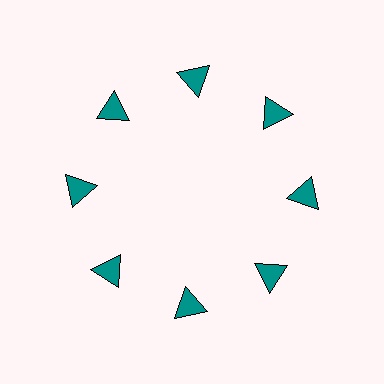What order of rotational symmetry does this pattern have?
This pattern has 8-fold rotational symmetry.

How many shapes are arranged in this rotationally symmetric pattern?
There are 8 shapes, arranged in 8 groups of 1.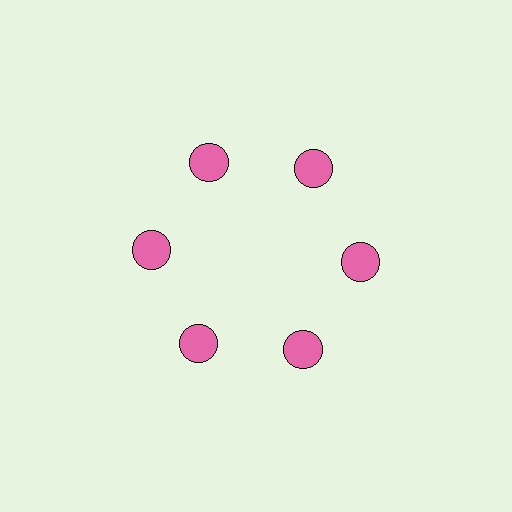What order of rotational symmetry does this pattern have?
This pattern has 6-fold rotational symmetry.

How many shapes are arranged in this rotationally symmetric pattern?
There are 6 shapes, arranged in 6 groups of 1.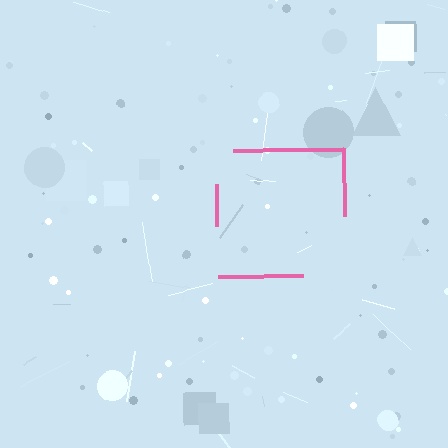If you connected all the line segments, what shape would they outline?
They would outline a square.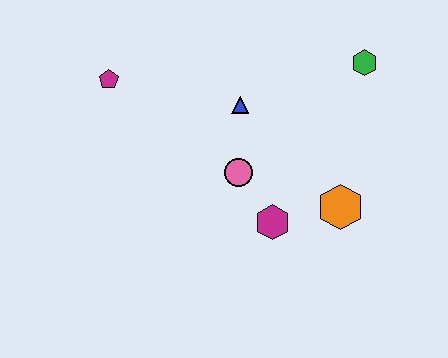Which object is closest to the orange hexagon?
The magenta hexagon is closest to the orange hexagon.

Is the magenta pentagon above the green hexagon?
No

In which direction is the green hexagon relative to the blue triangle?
The green hexagon is to the right of the blue triangle.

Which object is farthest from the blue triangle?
The orange hexagon is farthest from the blue triangle.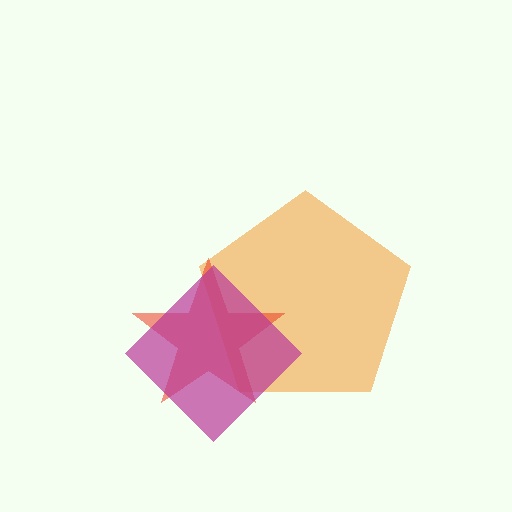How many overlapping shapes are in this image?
There are 3 overlapping shapes in the image.